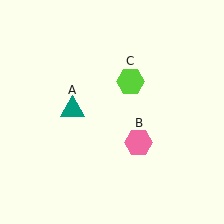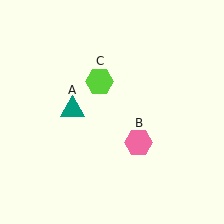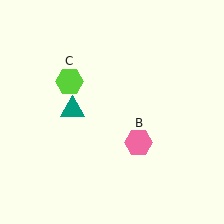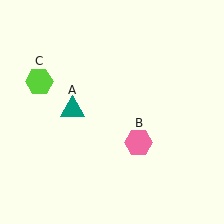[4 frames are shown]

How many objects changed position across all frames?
1 object changed position: lime hexagon (object C).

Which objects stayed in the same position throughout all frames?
Teal triangle (object A) and pink hexagon (object B) remained stationary.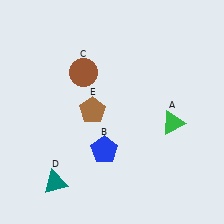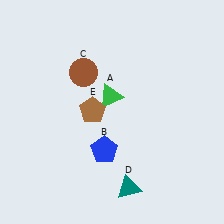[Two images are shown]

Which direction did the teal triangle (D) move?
The teal triangle (D) moved right.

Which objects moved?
The objects that moved are: the green triangle (A), the teal triangle (D).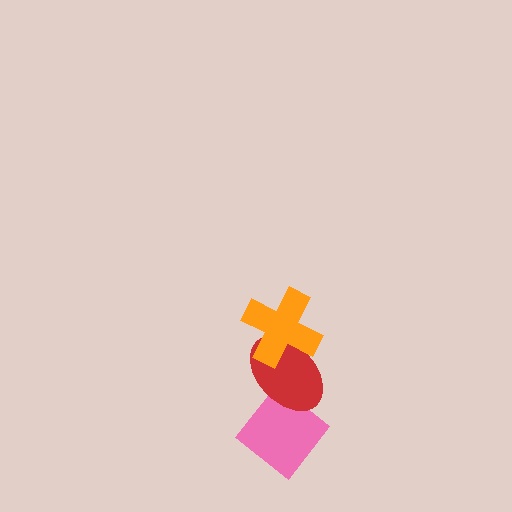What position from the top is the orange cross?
The orange cross is 1st from the top.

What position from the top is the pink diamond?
The pink diamond is 3rd from the top.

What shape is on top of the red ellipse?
The orange cross is on top of the red ellipse.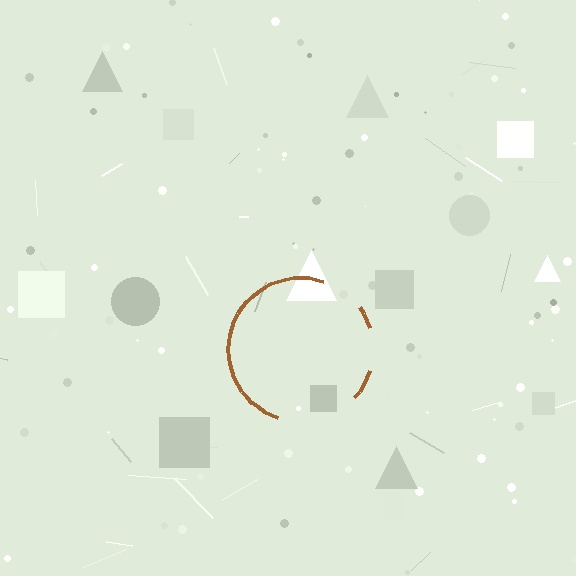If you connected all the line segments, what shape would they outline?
They would outline a circle.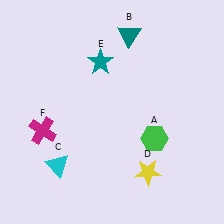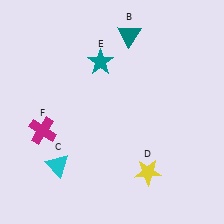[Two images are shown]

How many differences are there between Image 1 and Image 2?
There is 1 difference between the two images.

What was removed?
The green hexagon (A) was removed in Image 2.